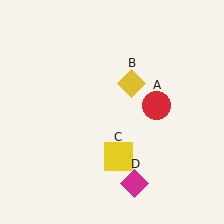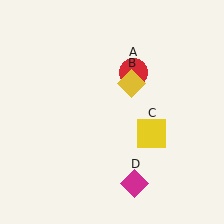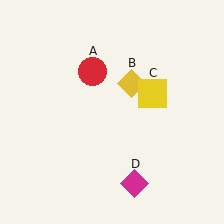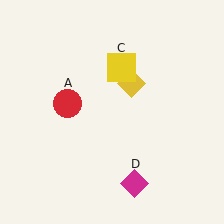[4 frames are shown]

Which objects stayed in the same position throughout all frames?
Yellow diamond (object B) and magenta diamond (object D) remained stationary.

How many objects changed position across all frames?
2 objects changed position: red circle (object A), yellow square (object C).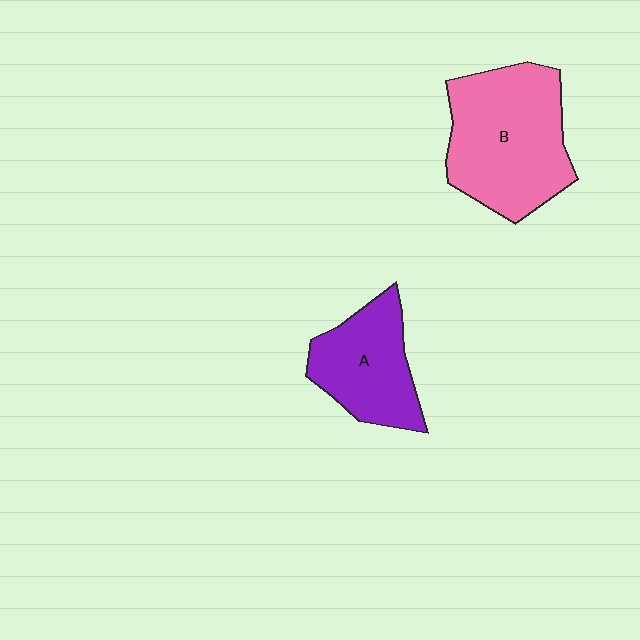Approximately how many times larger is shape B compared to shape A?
Approximately 1.5 times.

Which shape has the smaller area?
Shape A (purple).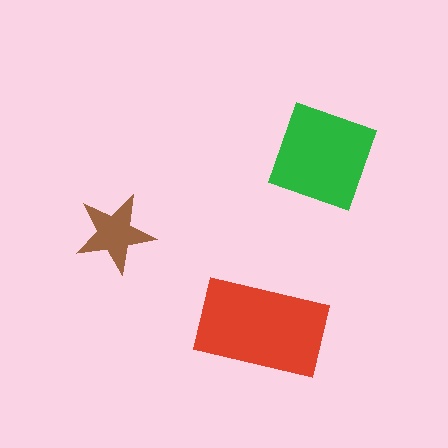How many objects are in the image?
There are 3 objects in the image.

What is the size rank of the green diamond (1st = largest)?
2nd.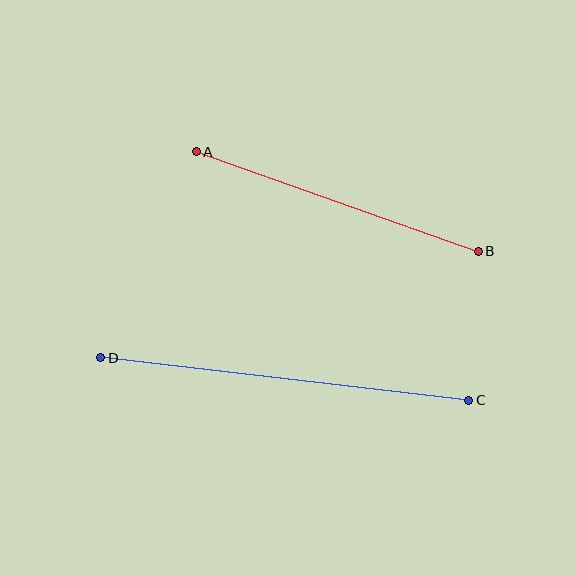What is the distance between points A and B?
The distance is approximately 299 pixels.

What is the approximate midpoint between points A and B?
The midpoint is at approximately (337, 201) pixels.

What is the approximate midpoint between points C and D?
The midpoint is at approximately (285, 379) pixels.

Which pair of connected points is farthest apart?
Points C and D are farthest apart.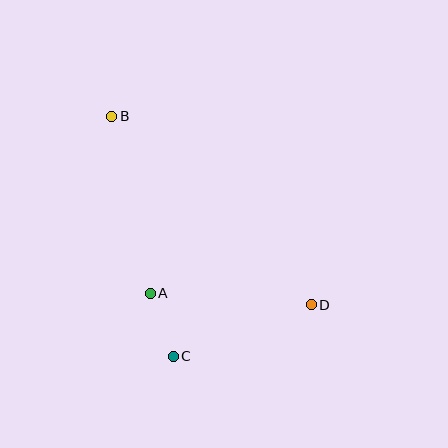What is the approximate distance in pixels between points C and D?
The distance between C and D is approximately 147 pixels.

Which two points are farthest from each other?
Points B and D are farthest from each other.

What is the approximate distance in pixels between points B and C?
The distance between B and C is approximately 248 pixels.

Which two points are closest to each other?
Points A and C are closest to each other.